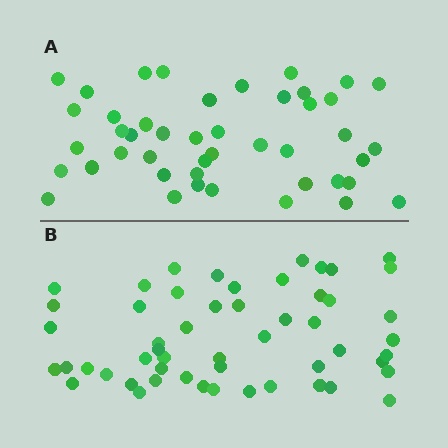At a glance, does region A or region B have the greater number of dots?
Region B (the bottom region) has more dots.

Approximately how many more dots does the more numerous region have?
Region B has roughly 8 or so more dots than region A.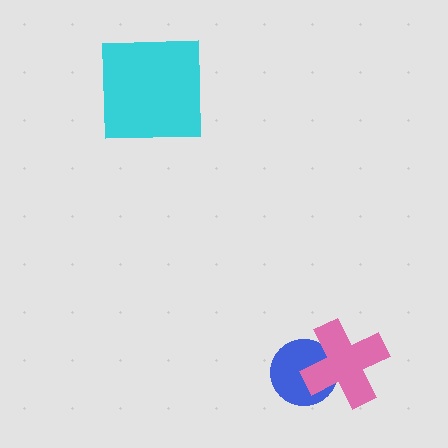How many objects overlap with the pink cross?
1 object overlaps with the pink cross.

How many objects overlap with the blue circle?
1 object overlaps with the blue circle.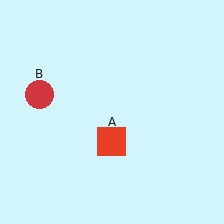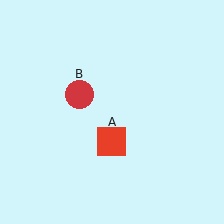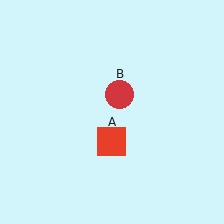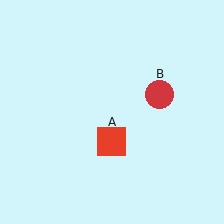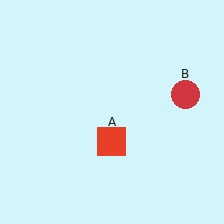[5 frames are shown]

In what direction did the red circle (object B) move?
The red circle (object B) moved right.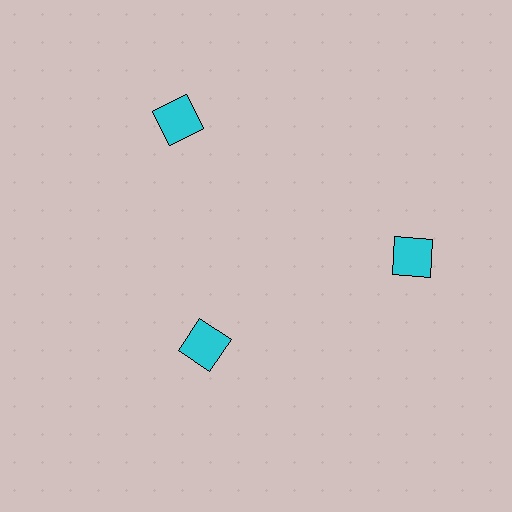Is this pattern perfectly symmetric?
No. The 3 cyan squares are arranged in a ring, but one element near the 7 o'clock position is pulled inward toward the center, breaking the 3-fold rotational symmetry.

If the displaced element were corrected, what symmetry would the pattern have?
It would have 3-fold rotational symmetry — the pattern would map onto itself every 120 degrees.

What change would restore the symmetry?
The symmetry would be restored by moving it outward, back onto the ring so that all 3 squares sit at equal angles and equal distance from the center.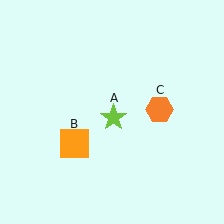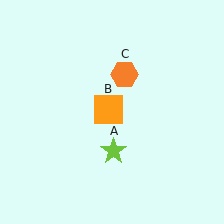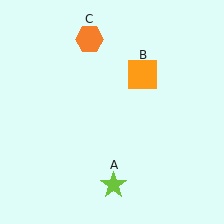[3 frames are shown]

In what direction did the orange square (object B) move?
The orange square (object B) moved up and to the right.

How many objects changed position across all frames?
3 objects changed position: lime star (object A), orange square (object B), orange hexagon (object C).